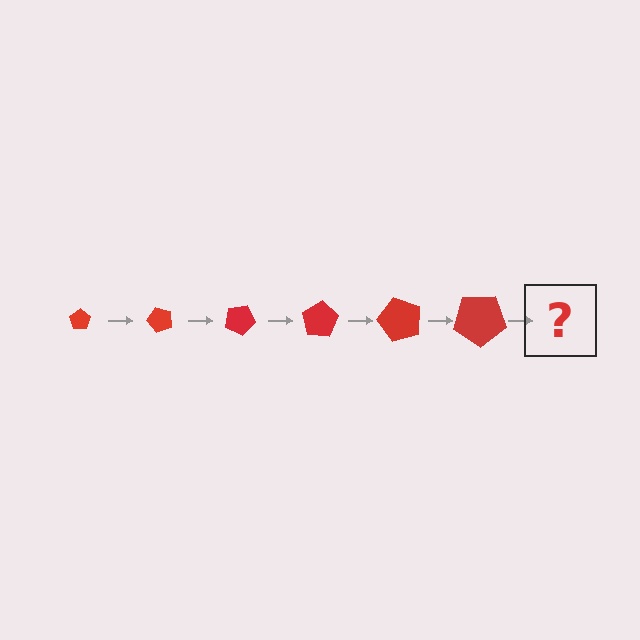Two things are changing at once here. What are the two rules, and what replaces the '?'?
The two rules are that the pentagon grows larger each step and it rotates 50 degrees each step. The '?' should be a pentagon, larger than the previous one and rotated 300 degrees from the start.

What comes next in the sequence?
The next element should be a pentagon, larger than the previous one and rotated 300 degrees from the start.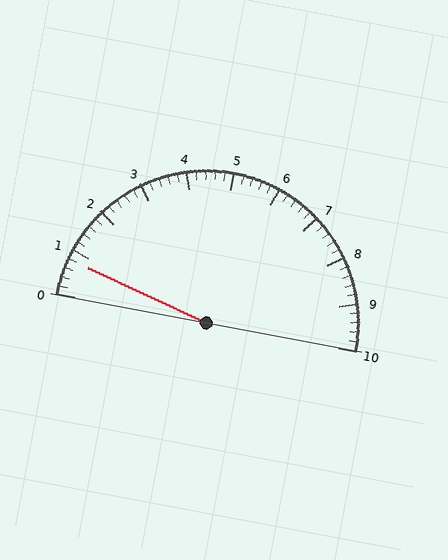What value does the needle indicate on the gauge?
The needle indicates approximately 0.8.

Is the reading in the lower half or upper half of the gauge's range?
The reading is in the lower half of the range (0 to 10).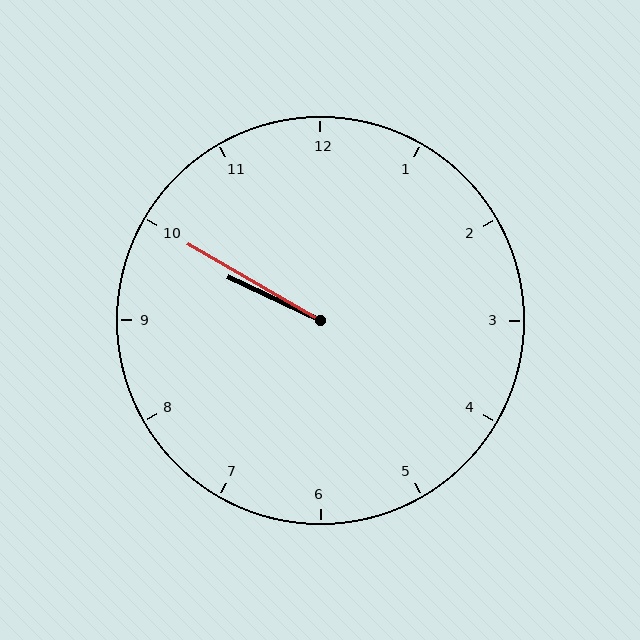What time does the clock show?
9:50.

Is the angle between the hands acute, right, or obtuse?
It is acute.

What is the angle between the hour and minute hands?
Approximately 5 degrees.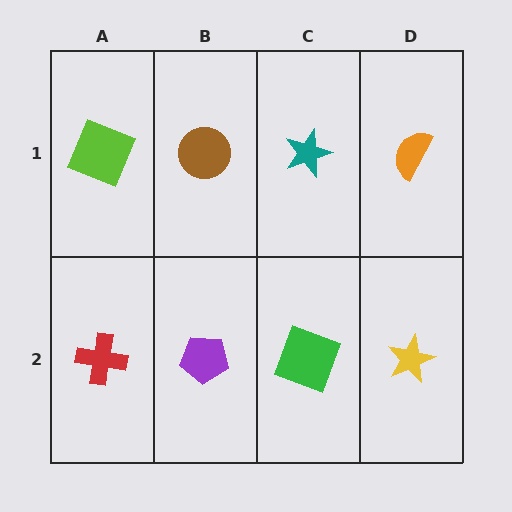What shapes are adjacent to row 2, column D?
An orange semicircle (row 1, column D), a green square (row 2, column C).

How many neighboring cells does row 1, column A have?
2.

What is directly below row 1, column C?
A green square.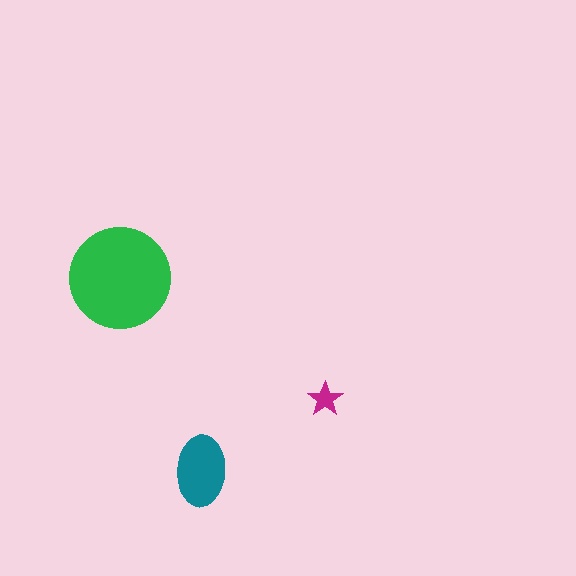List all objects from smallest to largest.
The magenta star, the teal ellipse, the green circle.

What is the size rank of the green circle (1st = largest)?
1st.